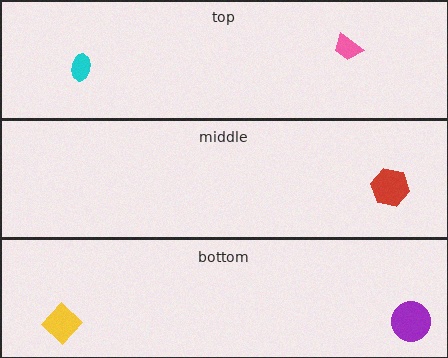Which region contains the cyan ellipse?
The top region.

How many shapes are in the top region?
2.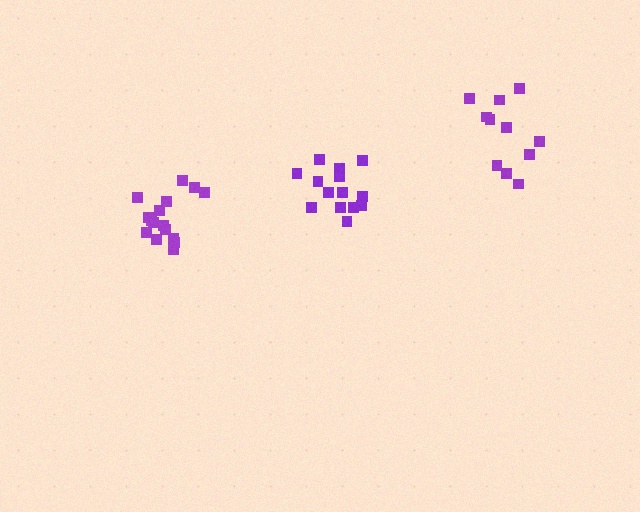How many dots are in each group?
Group 1: 14 dots, Group 2: 11 dots, Group 3: 16 dots (41 total).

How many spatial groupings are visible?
There are 3 spatial groupings.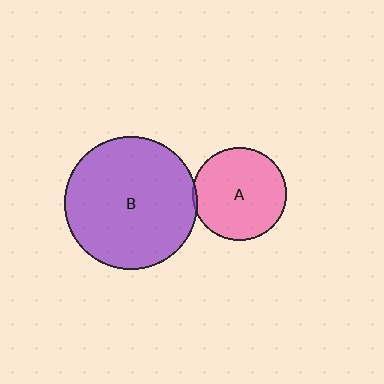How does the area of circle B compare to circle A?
Approximately 2.0 times.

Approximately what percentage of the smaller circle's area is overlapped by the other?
Approximately 5%.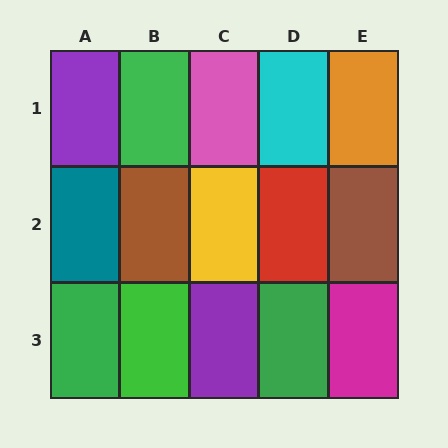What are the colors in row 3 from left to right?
Green, green, purple, green, magenta.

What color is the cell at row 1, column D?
Cyan.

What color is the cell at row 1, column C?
Pink.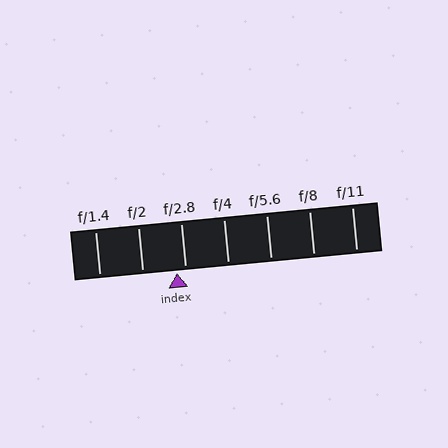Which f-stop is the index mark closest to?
The index mark is closest to f/2.8.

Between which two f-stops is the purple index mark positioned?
The index mark is between f/2 and f/2.8.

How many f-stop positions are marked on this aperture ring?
There are 7 f-stop positions marked.